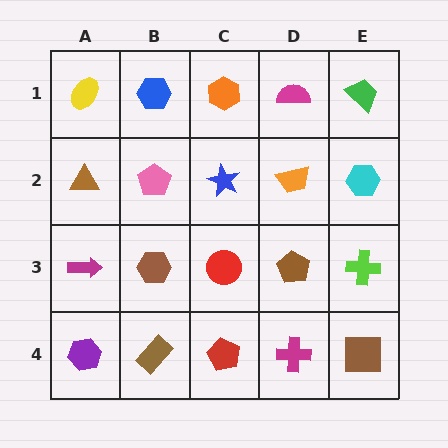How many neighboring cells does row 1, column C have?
3.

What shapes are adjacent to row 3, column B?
A pink pentagon (row 2, column B), a brown rectangle (row 4, column B), a magenta arrow (row 3, column A), a red circle (row 3, column C).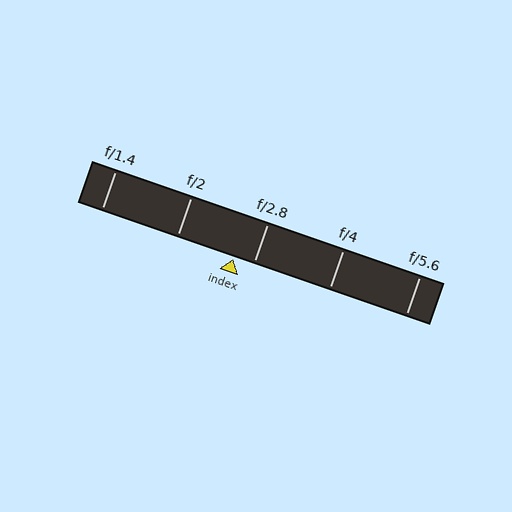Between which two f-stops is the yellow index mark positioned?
The index mark is between f/2 and f/2.8.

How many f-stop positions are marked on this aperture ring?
There are 5 f-stop positions marked.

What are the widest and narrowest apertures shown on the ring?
The widest aperture shown is f/1.4 and the narrowest is f/5.6.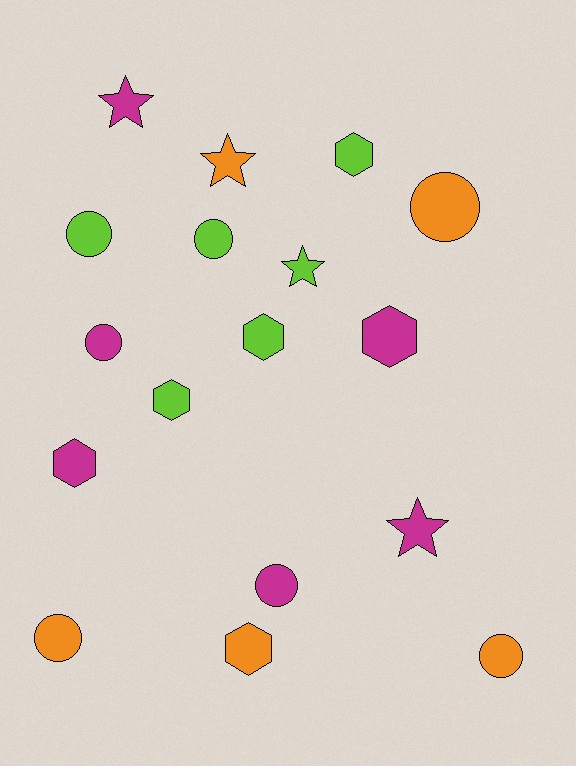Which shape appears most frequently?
Circle, with 7 objects.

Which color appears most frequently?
Lime, with 6 objects.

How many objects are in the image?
There are 17 objects.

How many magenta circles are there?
There are 2 magenta circles.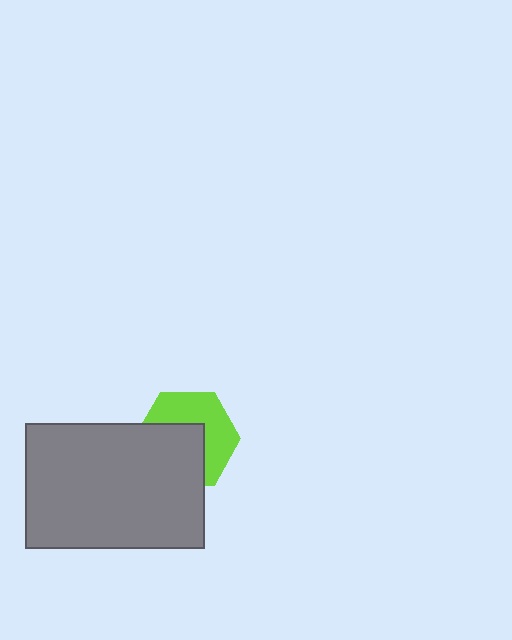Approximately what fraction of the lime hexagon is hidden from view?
Roughly 50% of the lime hexagon is hidden behind the gray rectangle.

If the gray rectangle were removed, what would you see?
You would see the complete lime hexagon.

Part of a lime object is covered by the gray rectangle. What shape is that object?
It is a hexagon.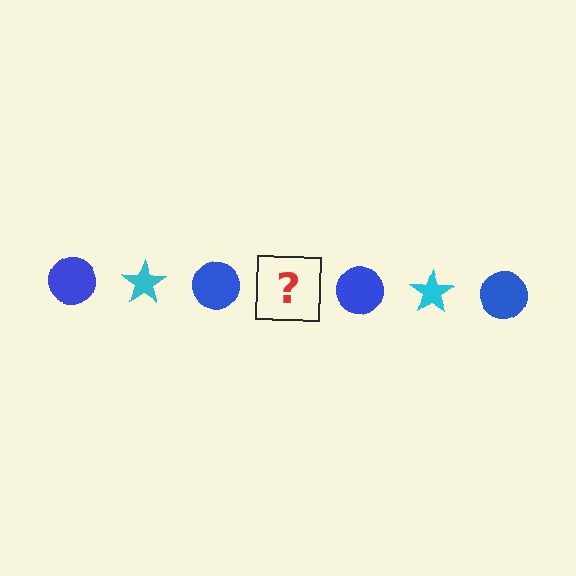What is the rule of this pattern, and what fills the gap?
The rule is that the pattern alternates between blue circle and cyan star. The gap should be filled with a cyan star.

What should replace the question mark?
The question mark should be replaced with a cyan star.